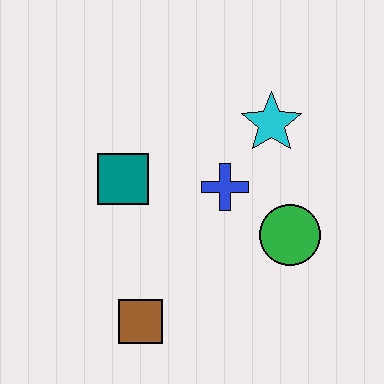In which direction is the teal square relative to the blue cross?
The teal square is to the left of the blue cross.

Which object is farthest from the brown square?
The cyan star is farthest from the brown square.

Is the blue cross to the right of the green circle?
No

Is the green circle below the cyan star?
Yes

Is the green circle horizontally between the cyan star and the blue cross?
No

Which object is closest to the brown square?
The teal square is closest to the brown square.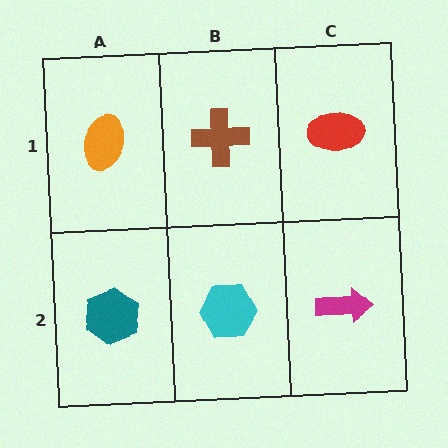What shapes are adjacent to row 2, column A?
An orange ellipse (row 1, column A), a cyan hexagon (row 2, column B).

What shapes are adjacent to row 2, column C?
A red ellipse (row 1, column C), a cyan hexagon (row 2, column B).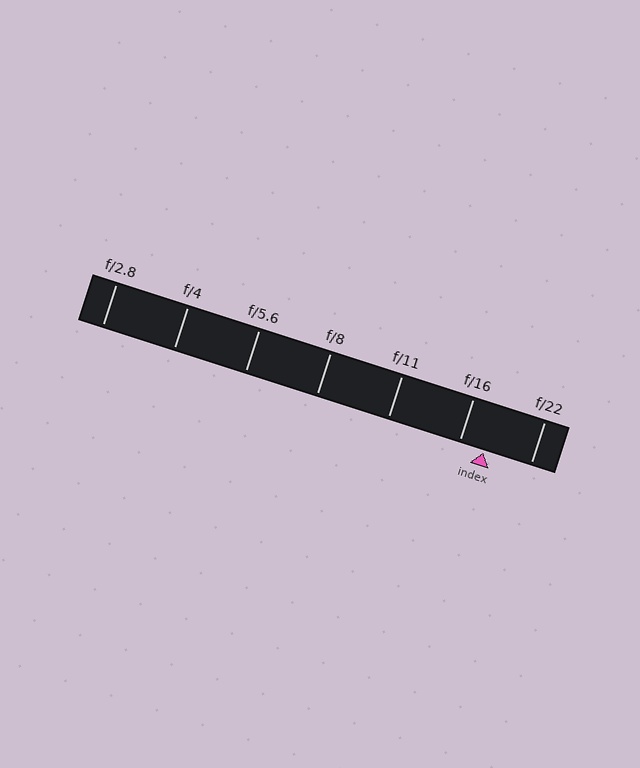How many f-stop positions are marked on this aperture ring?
There are 7 f-stop positions marked.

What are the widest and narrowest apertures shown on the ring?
The widest aperture shown is f/2.8 and the narrowest is f/22.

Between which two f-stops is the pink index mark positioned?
The index mark is between f/16 and f/22.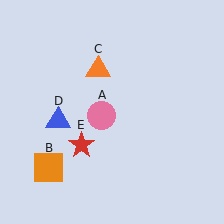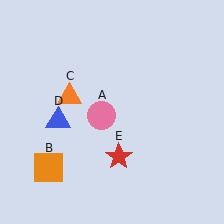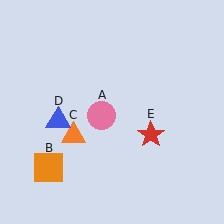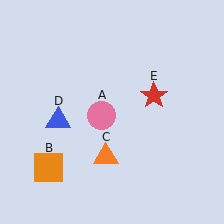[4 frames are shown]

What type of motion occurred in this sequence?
The orange triangle (object C), red star (object E) rotated counterclockwise around the center of the scene.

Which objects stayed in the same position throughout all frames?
Pink circle (object A) and orange square (object B) and blue triangle (object D) remained stationary.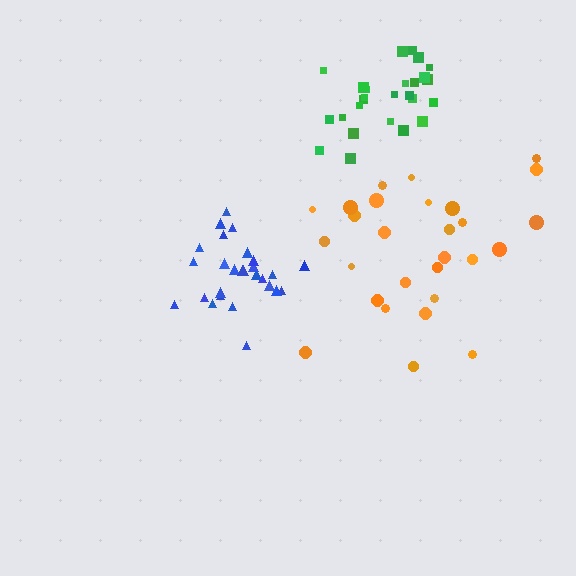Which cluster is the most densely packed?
Blue.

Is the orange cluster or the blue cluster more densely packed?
Blue.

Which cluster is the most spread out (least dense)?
Orange.